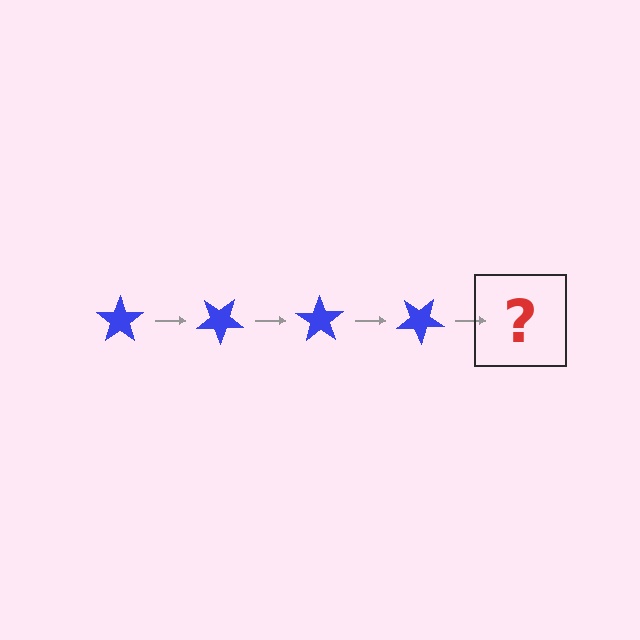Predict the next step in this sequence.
The next step is a blue star rotated 140 degrees.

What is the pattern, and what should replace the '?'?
The pattern is that the star rotates 35 degrees each step. The '?' should be a blue star rotated 140 degrees.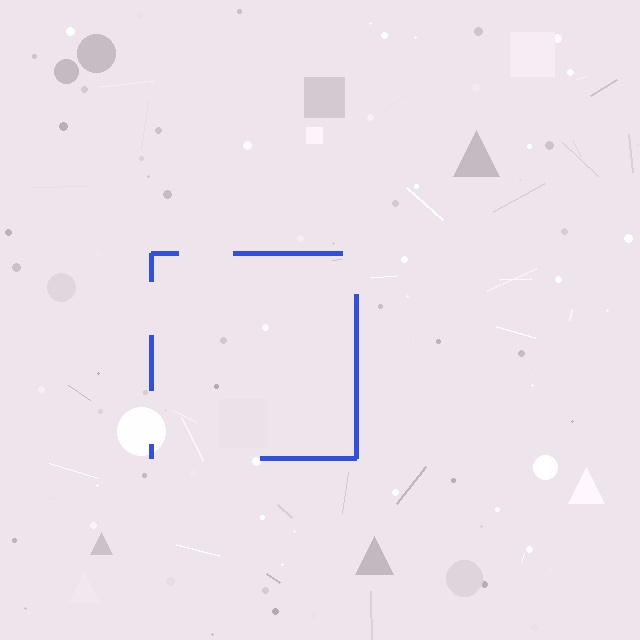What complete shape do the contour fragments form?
The contour fragments form a square.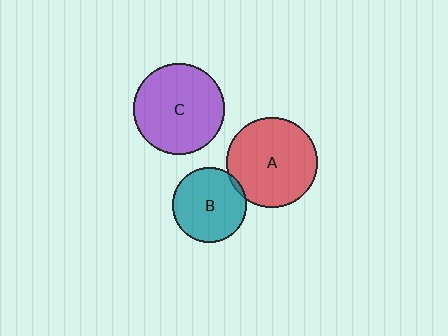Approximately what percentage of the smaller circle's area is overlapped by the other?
Approximately 5%.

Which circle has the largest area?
Circle C (purple).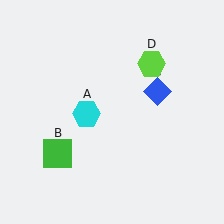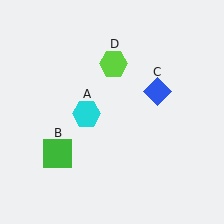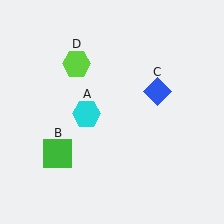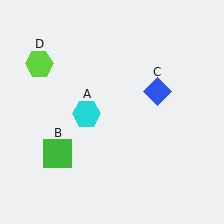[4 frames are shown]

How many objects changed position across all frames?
1 object changed position: lime hexagon (object D).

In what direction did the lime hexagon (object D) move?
The lime hexagon (object D) moved left.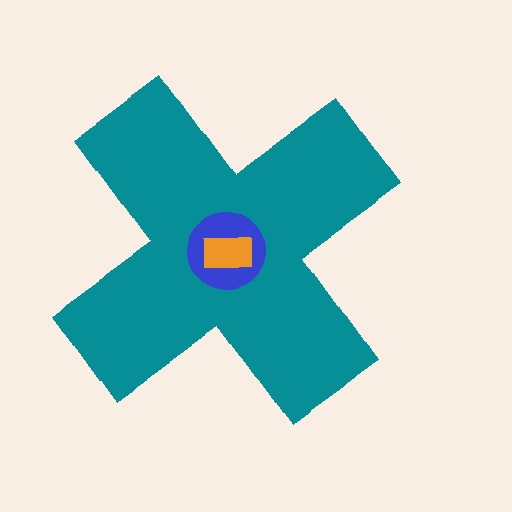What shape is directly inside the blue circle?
The orange rectangle.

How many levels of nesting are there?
3.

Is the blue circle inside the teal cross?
Yes.